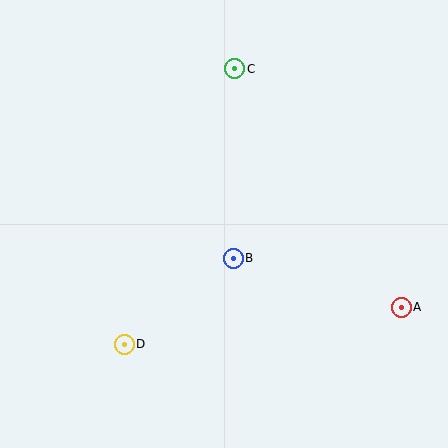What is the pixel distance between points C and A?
The distance between C and A is 291 pixels.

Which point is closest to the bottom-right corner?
Point A is closest to the bottom-right corner.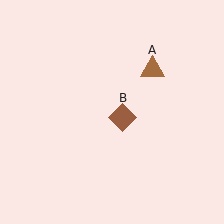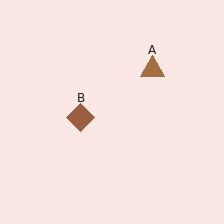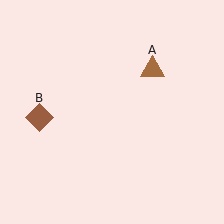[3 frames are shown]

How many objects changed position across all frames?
1 object changed position: brown diamond (object B).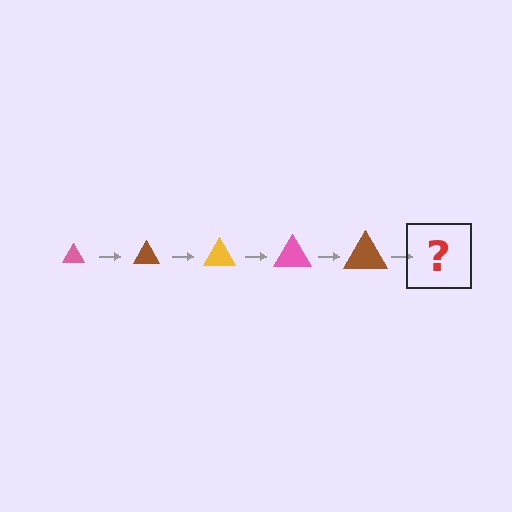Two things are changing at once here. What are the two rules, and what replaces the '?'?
The two rules are that the triangle grows larger each step and the color cycles through pink, brown, and yellow. The '?' should be a yellow triangle, larger than the previous one.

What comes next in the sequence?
The next element should be a yellow triangle, larger than the previous one.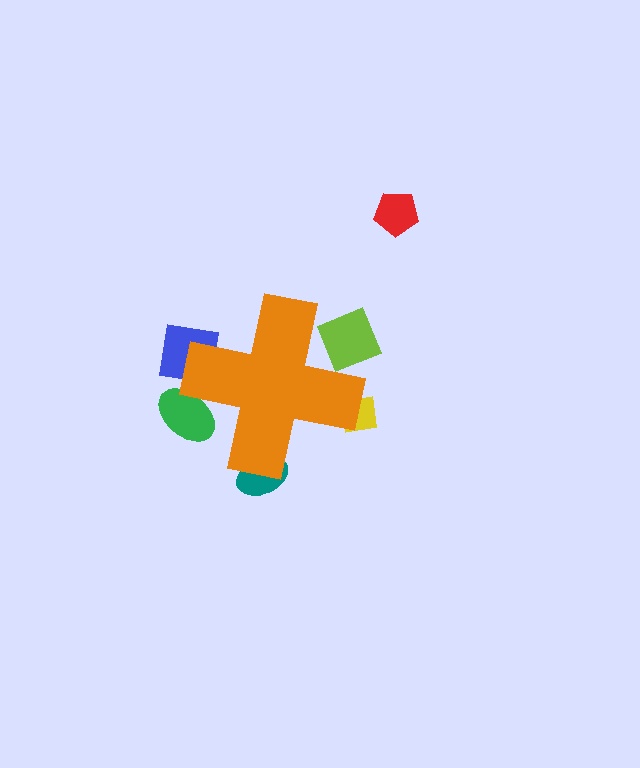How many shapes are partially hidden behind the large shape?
5 shapes are partially hidden.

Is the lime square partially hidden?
Yes, the lime square is partially hidden behind the orange cross.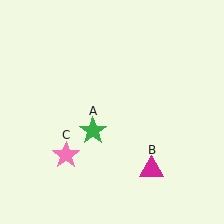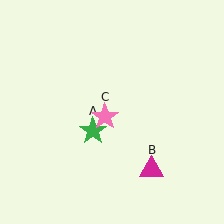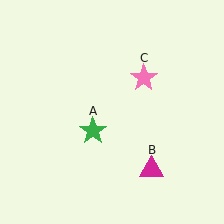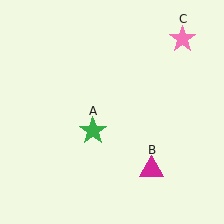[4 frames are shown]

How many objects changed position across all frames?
1 object changed position: pink star (object C).